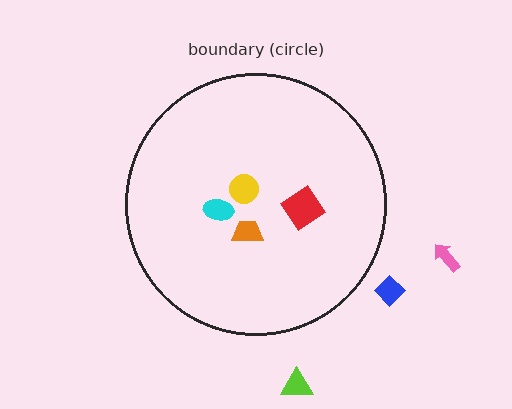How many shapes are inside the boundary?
4 inside, 3 outside.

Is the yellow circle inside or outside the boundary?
Inside.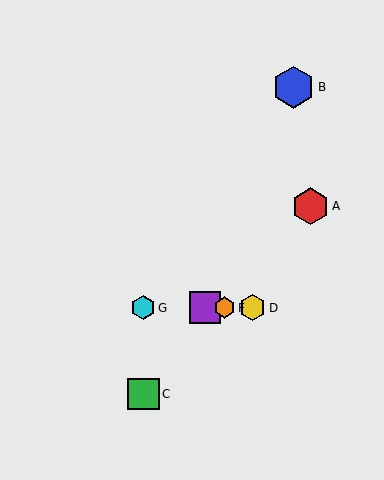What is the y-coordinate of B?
Object B is at y≈87.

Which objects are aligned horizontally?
Objects D, E, F, G are aligned horizontally.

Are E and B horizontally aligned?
No, E is at y≈308 and B is at y≈87.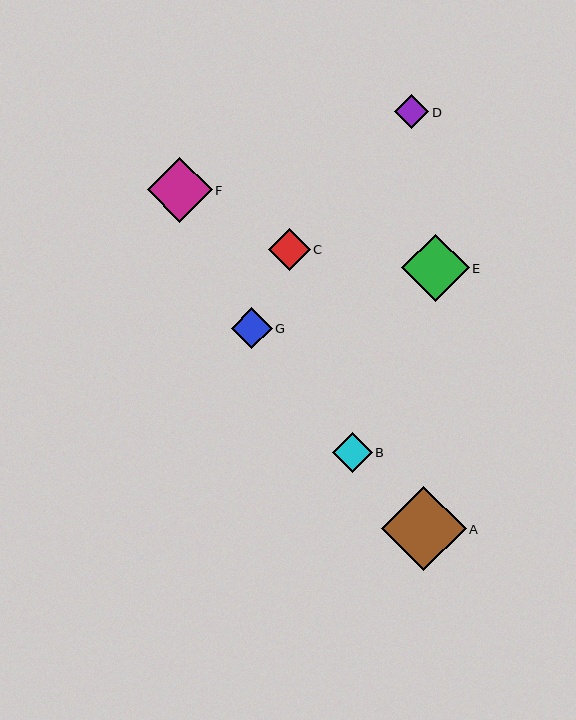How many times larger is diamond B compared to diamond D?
Diamond B is approximately 1.2 times the size of diamond D.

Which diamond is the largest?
Diamond A is the largest with a size of approximately 84 pixels.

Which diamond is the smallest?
Diamond D is the smallest with a size of approximately 34 pixels.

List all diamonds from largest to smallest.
From largest to smallest: A, E, F, C, G, B, D.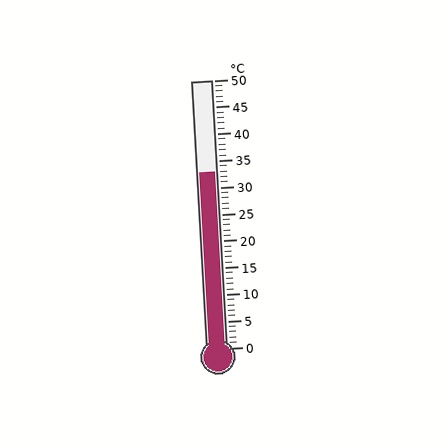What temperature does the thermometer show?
The thermometer shows approximately 33°C.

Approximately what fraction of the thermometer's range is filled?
The thermometer is filled to approximately 65% of its range.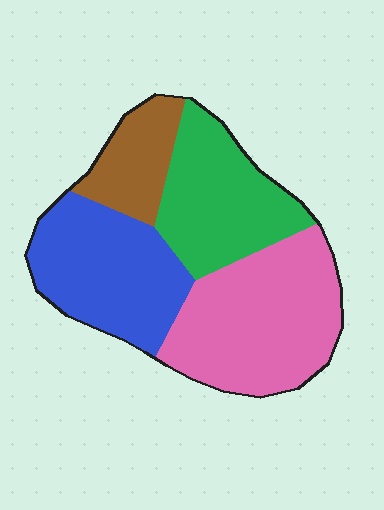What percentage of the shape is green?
Green covers roughly 25% of the shape.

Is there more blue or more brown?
Blue.